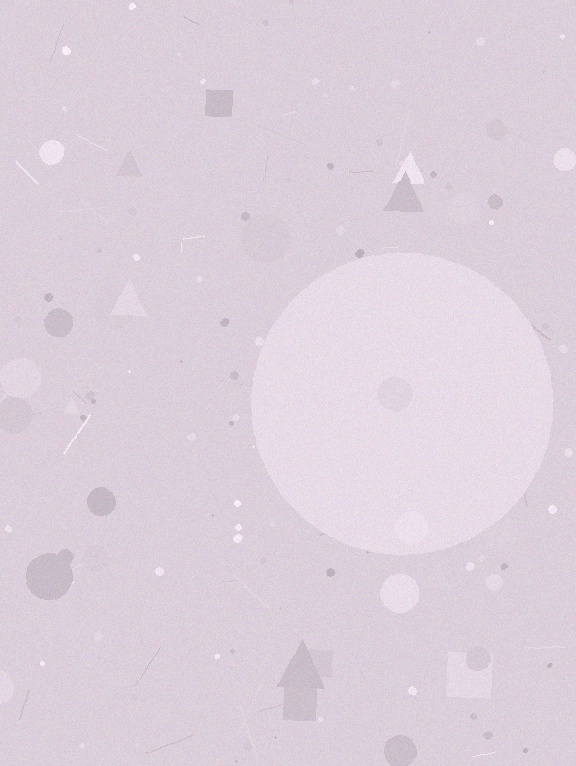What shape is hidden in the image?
A circle is hidden in the image.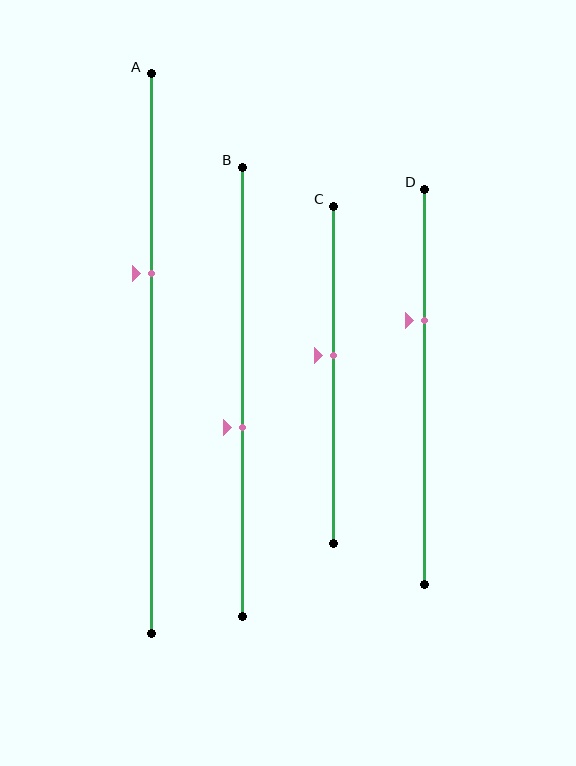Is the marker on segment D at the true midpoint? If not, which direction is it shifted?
No, the marker on segment D is shifted upward by about 17% of the segment length.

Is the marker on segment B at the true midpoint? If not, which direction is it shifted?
No, the marker on segment B is shifted downward by about 8% of the segment length.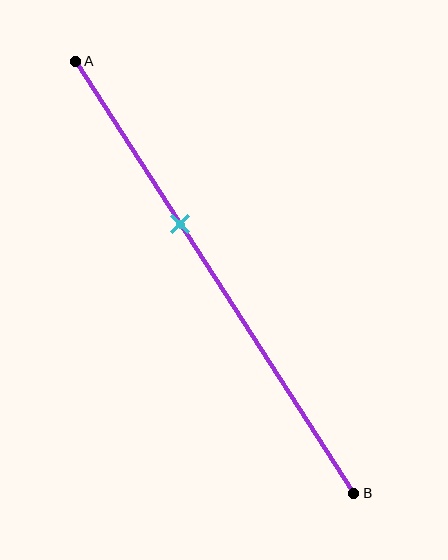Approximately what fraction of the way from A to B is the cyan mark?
The cyan mark is approximately 40% of the way from A to B.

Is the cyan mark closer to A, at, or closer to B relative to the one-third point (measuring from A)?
The cyan mark is closer to point B than the one-third point of segment AB.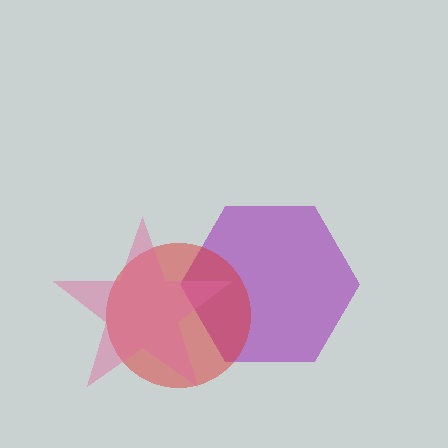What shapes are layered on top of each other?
The layered shapes are: a purple hexagon, a red circle, a pink star.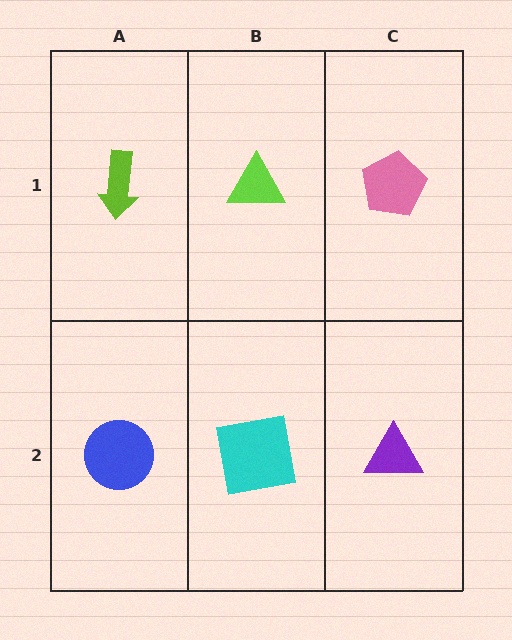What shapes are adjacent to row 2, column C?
A pink pentagon (row 1, column C), a cyan square (row 2, column B).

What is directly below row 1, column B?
A cyan square.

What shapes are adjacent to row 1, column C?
A purple triangle (row 2, column C), a lime triangle (row 1, column B).